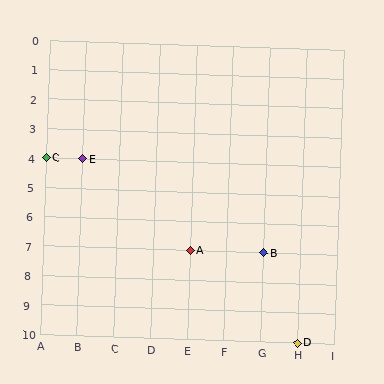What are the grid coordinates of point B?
Point B is at grid coordinates (G, 7).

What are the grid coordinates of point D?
Point D is at grid coordinates (H, 10).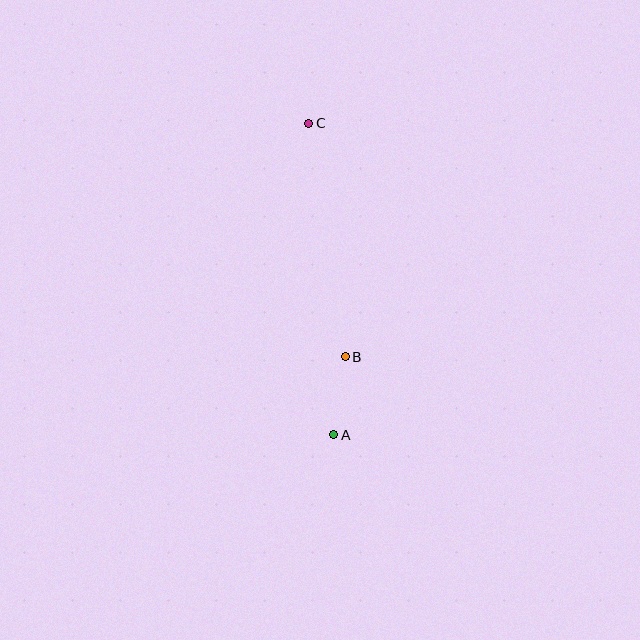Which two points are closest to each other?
Points A and B are closest to each other.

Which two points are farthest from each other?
Points A and C are farthest from each other.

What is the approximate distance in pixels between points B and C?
The distance between B and C is approximately 236 pixels.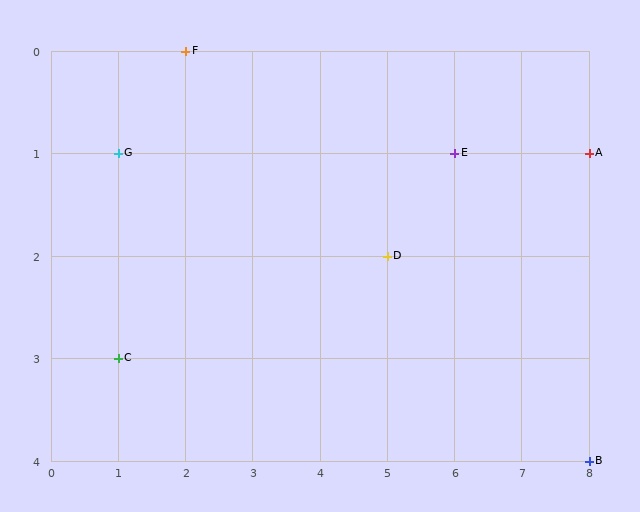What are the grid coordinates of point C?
Point C is at grid coordinates (1, 3).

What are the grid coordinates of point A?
Point A is at grid coordinates (8, 1).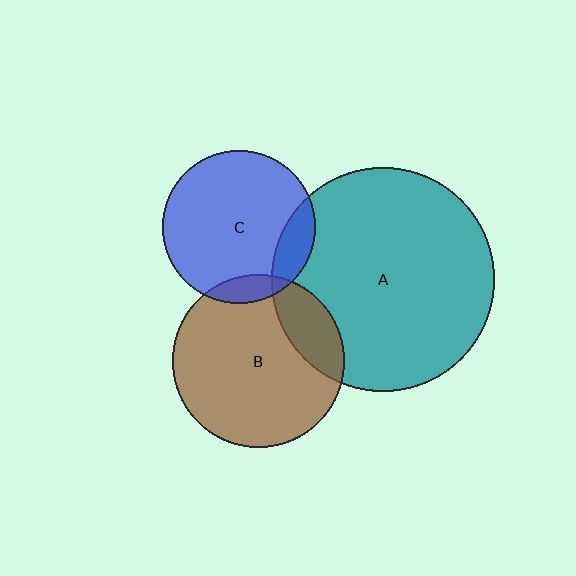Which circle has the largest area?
Circle A (teal).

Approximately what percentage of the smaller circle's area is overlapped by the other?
Approximately 10%.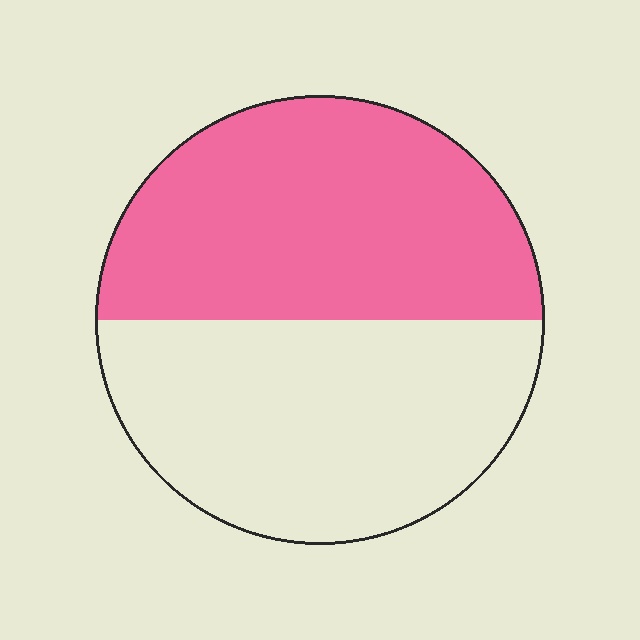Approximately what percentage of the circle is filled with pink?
Approximately 50%.